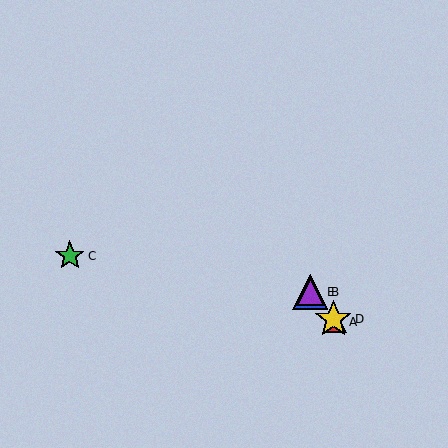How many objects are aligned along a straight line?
4 objects (A, B, D, E) are aligned along a straight line.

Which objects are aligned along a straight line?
Objects A, B, D, E are aligned along a straight line.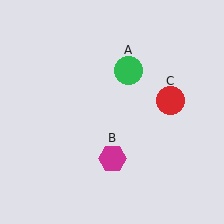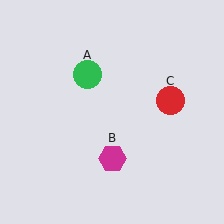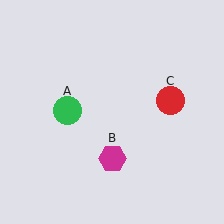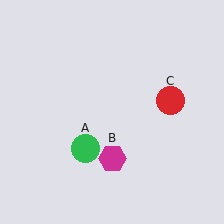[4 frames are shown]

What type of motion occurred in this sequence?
The green circle (object A) rotated counterclockwise around the center of the scene.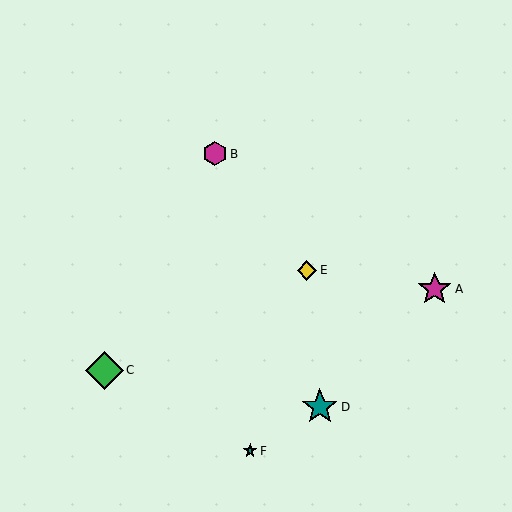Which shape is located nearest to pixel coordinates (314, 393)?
The teal star (labeled D) at (320, 407) is nearest to that location.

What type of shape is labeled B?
Shape B is a magenta hexagon.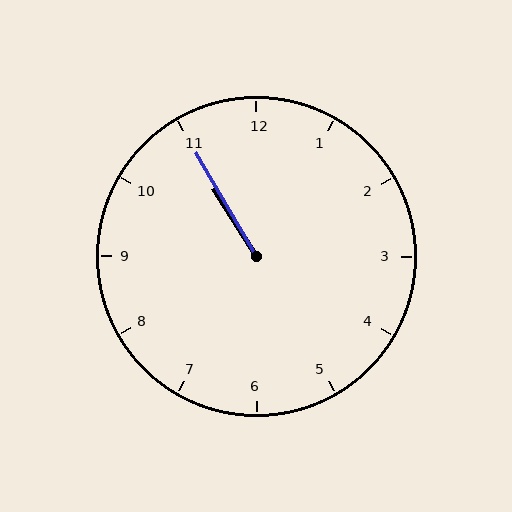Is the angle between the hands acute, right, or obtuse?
It is acute.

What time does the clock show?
10:55.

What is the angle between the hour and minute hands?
Approximately 2 degrees.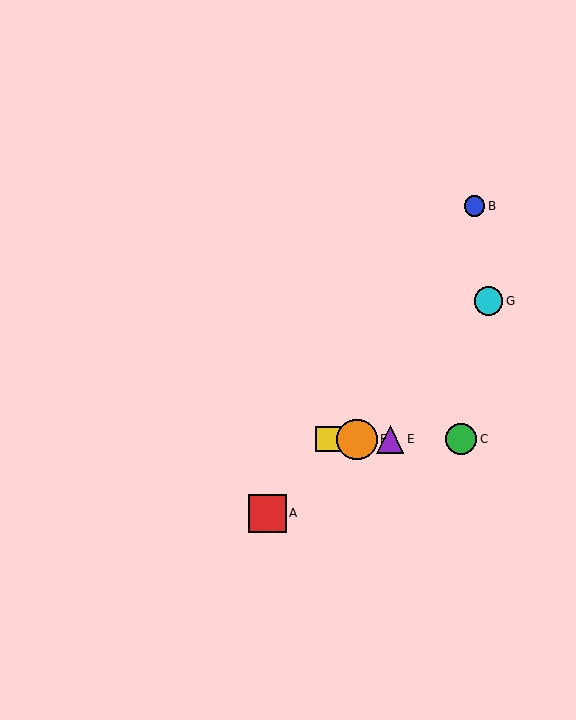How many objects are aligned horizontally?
4 objects (C, D, E, F) are aligned horizontally.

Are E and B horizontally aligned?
No, E is at y≈439 and B is at y≈206.